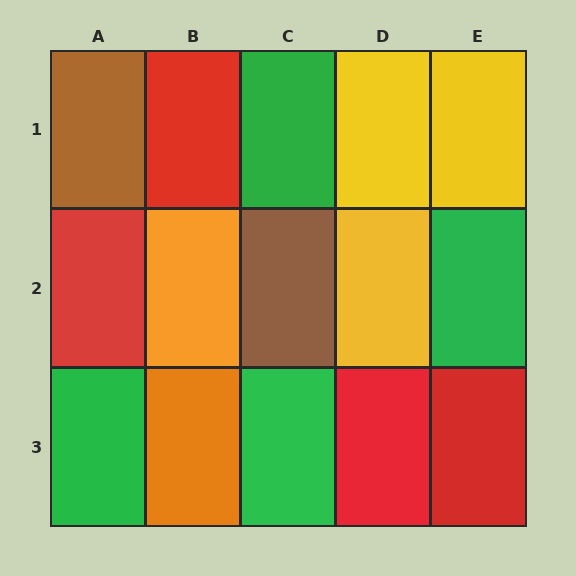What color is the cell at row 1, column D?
Yellow.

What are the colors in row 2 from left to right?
Red, orange, brown, yellow, green.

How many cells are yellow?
3 cells are yellow.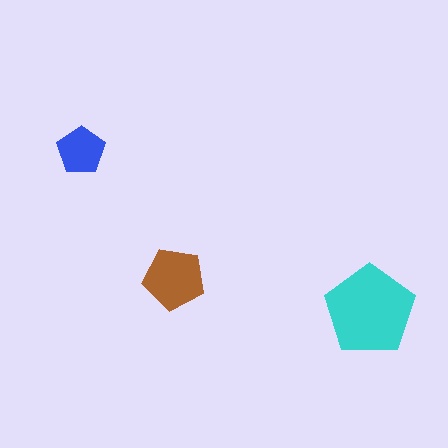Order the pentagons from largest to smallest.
the cyan one, the brown one, the blue one.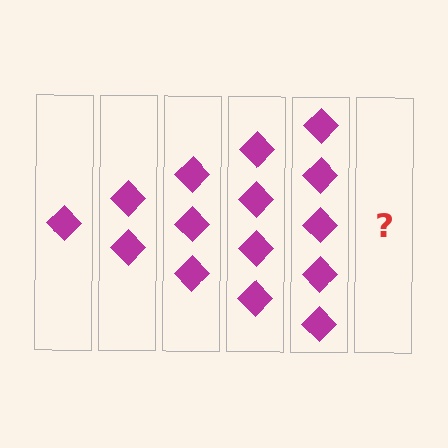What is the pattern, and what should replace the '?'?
The pattern is that each step adds one more diamond. The '?' should be 6 diamonds.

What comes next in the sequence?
The next element should be 6 diamonds.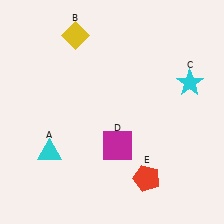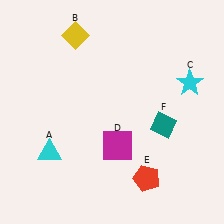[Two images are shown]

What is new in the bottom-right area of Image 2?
A teal diamond (F) was added in the bottom-right area of Image 2.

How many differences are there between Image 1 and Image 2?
There is 1 difference between the two images.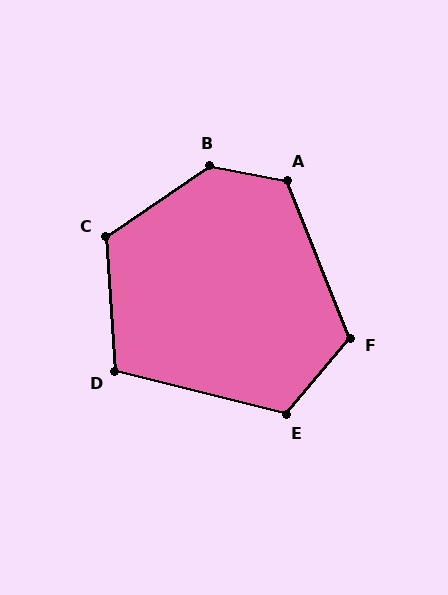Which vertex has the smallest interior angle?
D, at approximately 107 degrees.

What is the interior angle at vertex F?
Approximately 118 degrees (obtuse).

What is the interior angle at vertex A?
Approximately 123 degrees (obtuse).